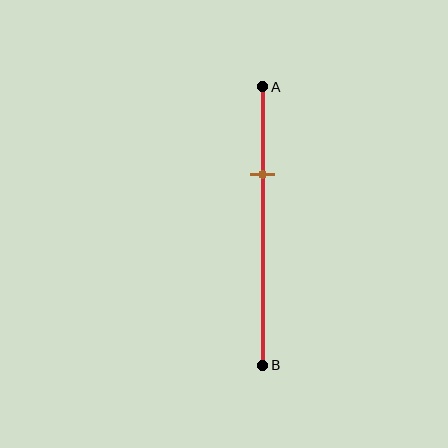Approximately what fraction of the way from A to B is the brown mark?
The brown mark is approximately 30% of the way from A to B.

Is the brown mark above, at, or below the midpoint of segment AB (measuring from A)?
The brown mark is above the midpoint of segment AB.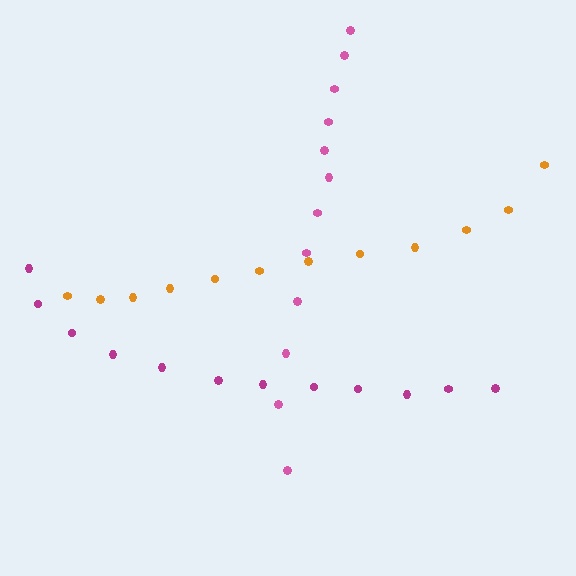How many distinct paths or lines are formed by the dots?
There are 3 distinct paths.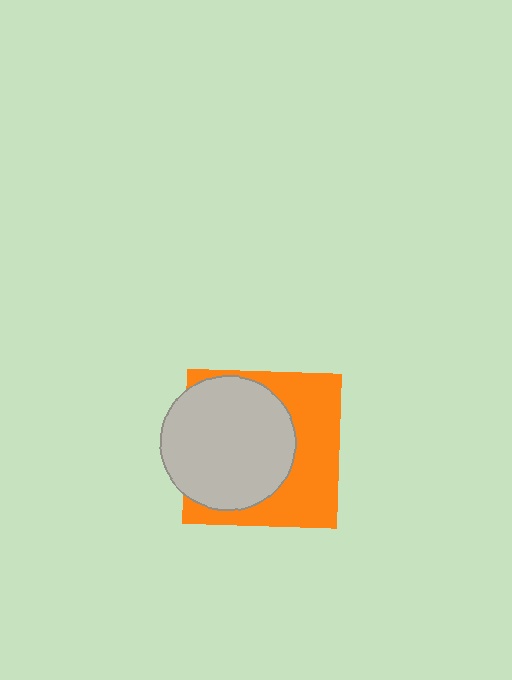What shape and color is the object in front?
The object in front is a light gray circle.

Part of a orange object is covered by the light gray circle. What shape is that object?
It is a square.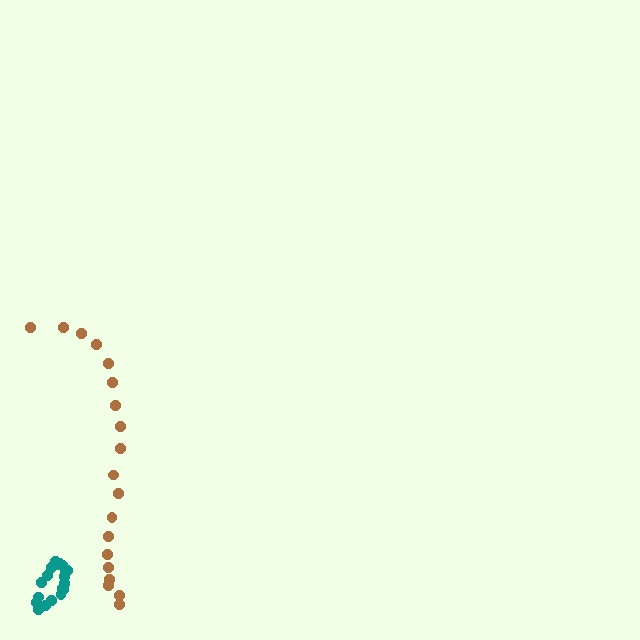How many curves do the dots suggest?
There are 2 distinct paths.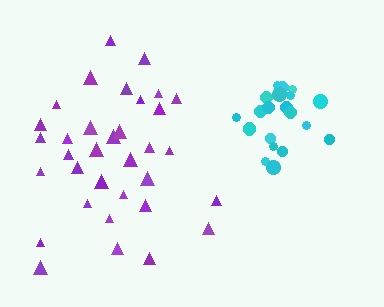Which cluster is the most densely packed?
Cyan.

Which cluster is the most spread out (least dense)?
Purple.